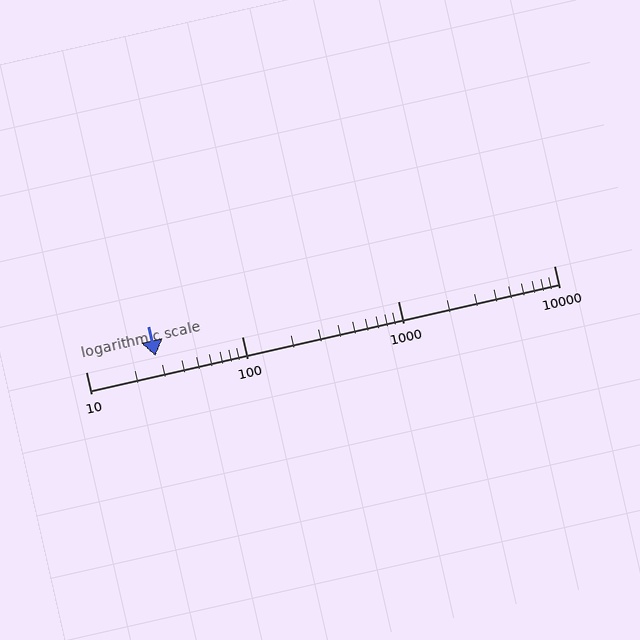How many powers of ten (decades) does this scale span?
The scale spans 3 decades, from 10 to 10000.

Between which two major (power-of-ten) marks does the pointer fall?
The pointer is between 10 and 100.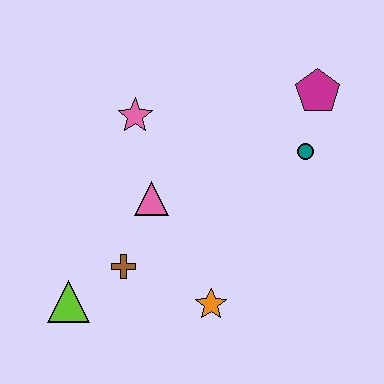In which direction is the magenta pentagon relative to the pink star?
The magenta pentagon is to the right of the pink star.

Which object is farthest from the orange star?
The magenta pentagon is farthest from the orange star.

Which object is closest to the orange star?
The brown cross is closest to the orange star.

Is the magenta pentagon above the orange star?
Yes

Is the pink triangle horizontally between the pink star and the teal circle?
Yes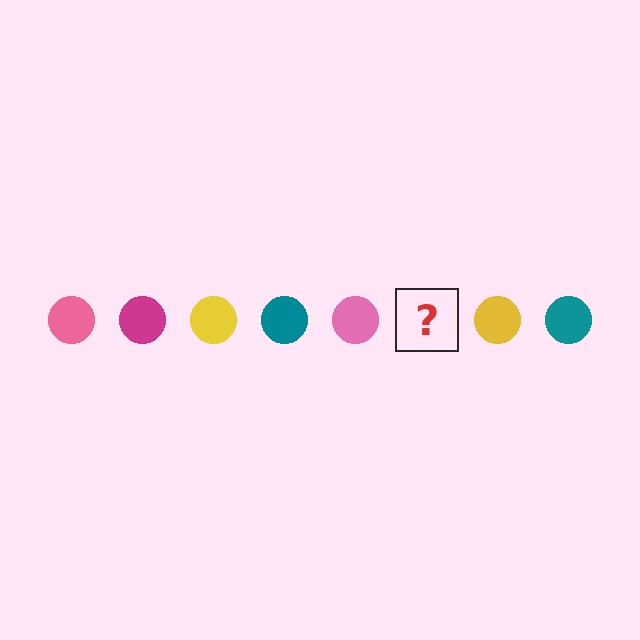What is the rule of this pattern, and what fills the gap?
The rule is that the pattern cycles through pink, magenta, yellow, teal circles. The gap should be filled with a magenta circle.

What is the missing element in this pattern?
The missing element is a magenta circle.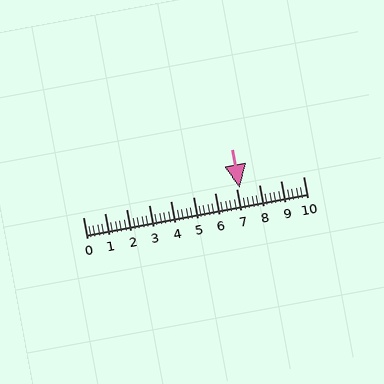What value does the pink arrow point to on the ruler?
The pink arrow points to approximately 7.1.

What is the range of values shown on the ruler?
The ruler shows values from 0 to 10.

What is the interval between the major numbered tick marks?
The major tick marks are spaced 1 units apart.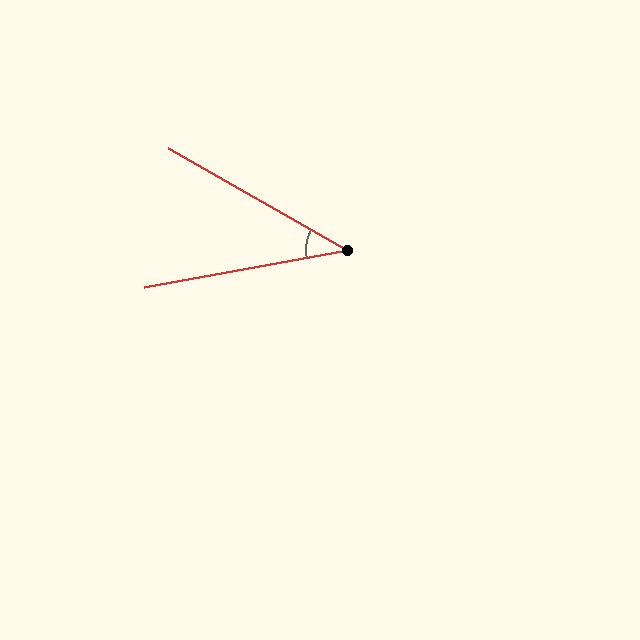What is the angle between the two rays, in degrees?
Approximately 40 degrees.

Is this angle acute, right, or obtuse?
It is acute.